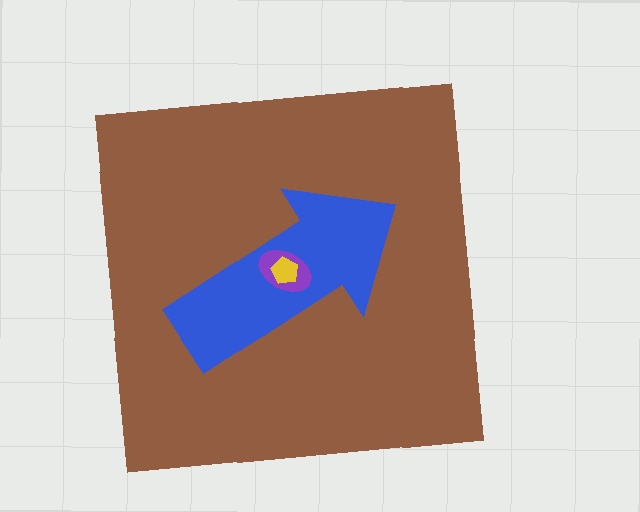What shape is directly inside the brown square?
The blue arrow.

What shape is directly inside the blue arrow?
The purple ellipse.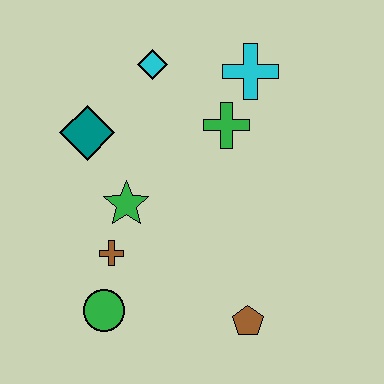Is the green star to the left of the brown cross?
No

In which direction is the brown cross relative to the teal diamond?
The brown cross is below the teal diamond.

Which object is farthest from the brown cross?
The cyan cross is farthest from the brown cross.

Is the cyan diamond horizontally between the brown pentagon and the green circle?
Yes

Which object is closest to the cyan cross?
The green cross is closest to the cyan cross.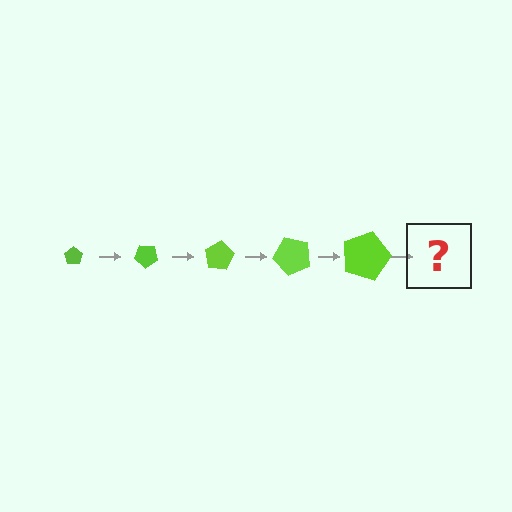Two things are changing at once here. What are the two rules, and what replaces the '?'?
The two rules are that the pentagon grows larger each step and it rotates 40 degrees each step. The '?' should be a pentagon, larger than the previous one and rotated 200 degrees from the start.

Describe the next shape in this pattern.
It should be a pentagon, larger than the previous one and rotated 200 degrees from the start.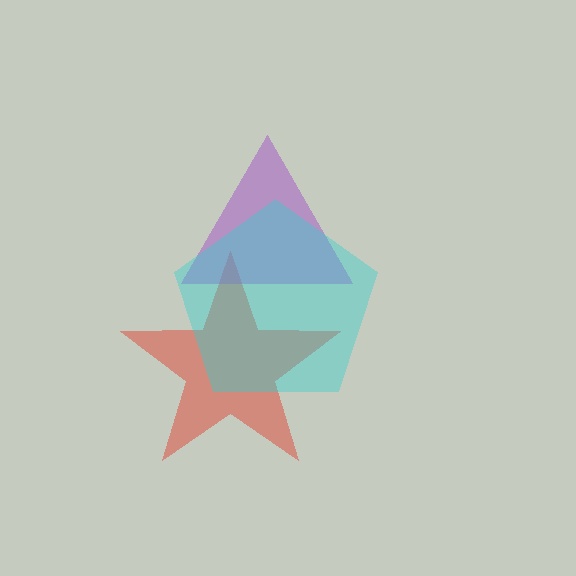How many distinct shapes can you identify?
There are 3 distinct shapes: a red star, a purple triangle, a cyan pentagon.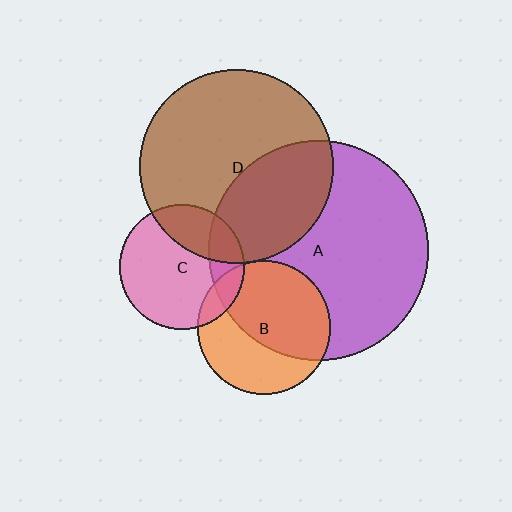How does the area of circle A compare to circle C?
Approximately 3.1 times.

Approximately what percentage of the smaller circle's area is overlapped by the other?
Approximately 35%.